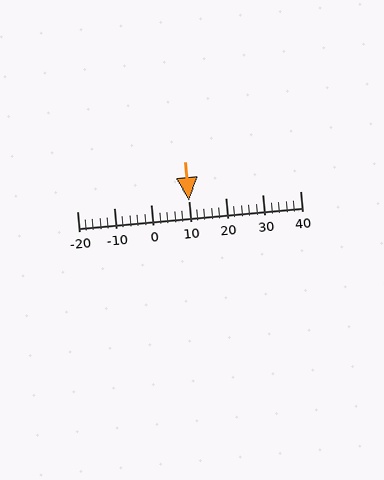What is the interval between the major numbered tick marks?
The major tick marks are spaced 10 units apart.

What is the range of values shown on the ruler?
The ruler shows values from -20 to 40.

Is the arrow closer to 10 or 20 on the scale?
The arrow is closer to 10.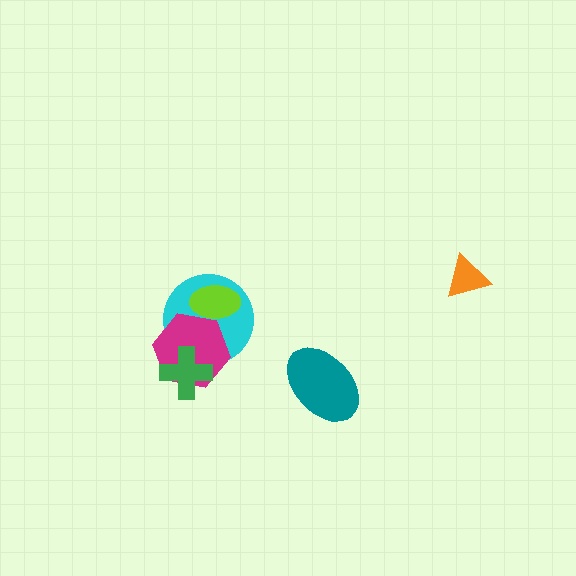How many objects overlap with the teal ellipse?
0 objects overlap with the teal ellipse.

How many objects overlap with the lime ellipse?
2 objects overlap with the lime ellipse.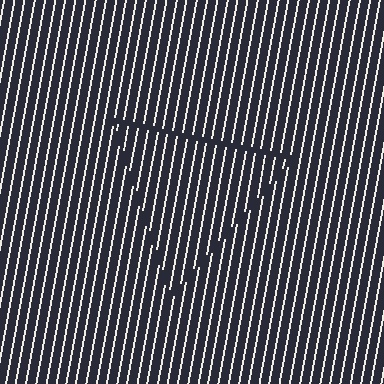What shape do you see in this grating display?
An illusory triangle. The interior of the shape contains the same grating, shifted by half a period — the contour is defined by the phase discontinuity where line-ends from the inner and outer gratings abut.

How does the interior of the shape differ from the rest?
The interior of the shape contains the same grating, shifted by half a period — the contour is defined by the phase discontinuity where line-ends from the inner and outer gratings abut.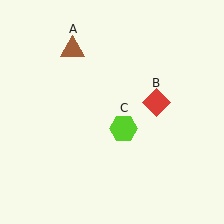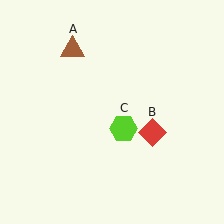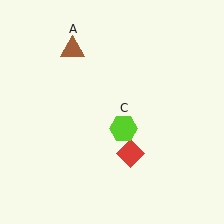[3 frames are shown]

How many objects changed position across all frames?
1 object changed position: red diamond (object B).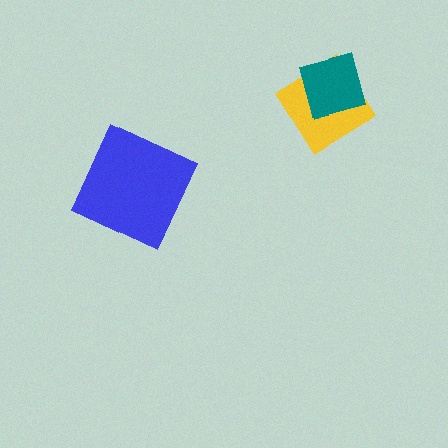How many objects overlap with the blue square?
0 objects overlap with the blue square.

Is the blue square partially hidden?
No, no other shape covers it.